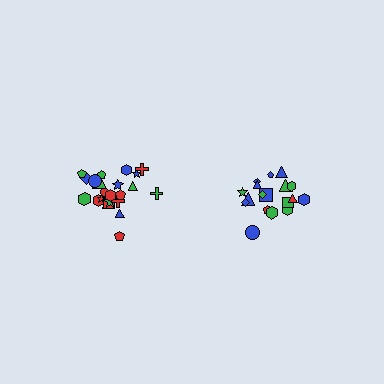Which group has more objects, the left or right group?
The left group.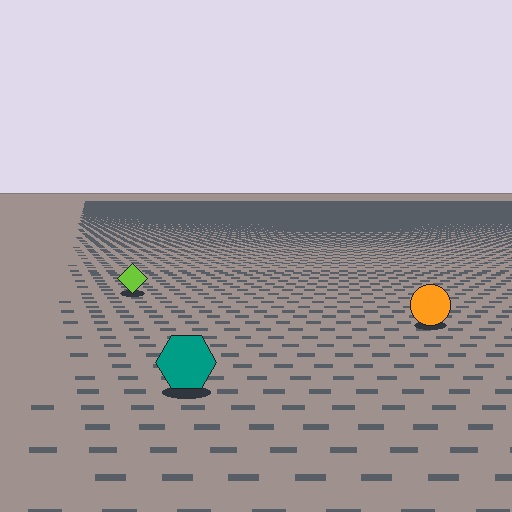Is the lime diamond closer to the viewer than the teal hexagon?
No. The teal hexagon is closer — you can tell from the texture gradient: the ground texture is coarser near it.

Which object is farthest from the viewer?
The lime diamond is farthest from the viewer. It appears smaller and the ground texture around it is denser.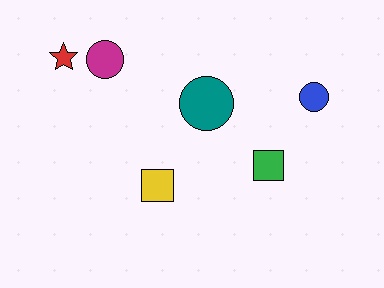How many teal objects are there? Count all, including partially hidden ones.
There is 1 teal object.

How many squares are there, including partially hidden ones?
There are 2 squares.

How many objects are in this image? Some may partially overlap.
There are 6 objects.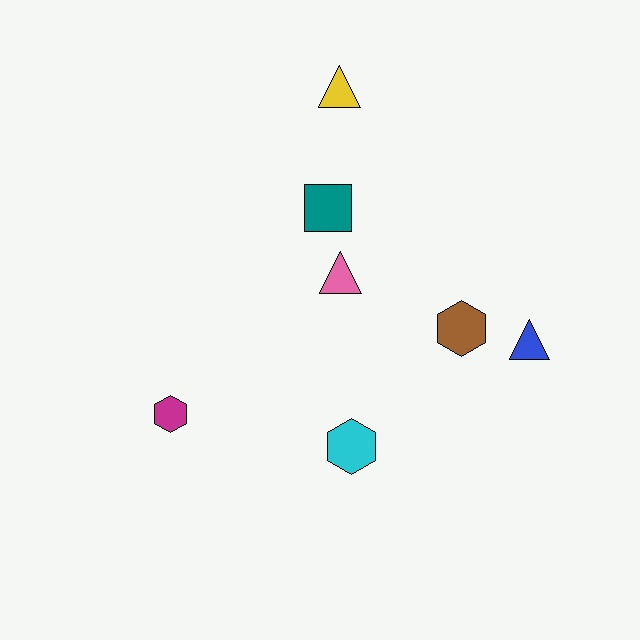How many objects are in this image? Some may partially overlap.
There are 7 objects.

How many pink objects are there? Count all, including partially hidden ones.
There is 1 pink object.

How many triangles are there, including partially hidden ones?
There are 3 triangles.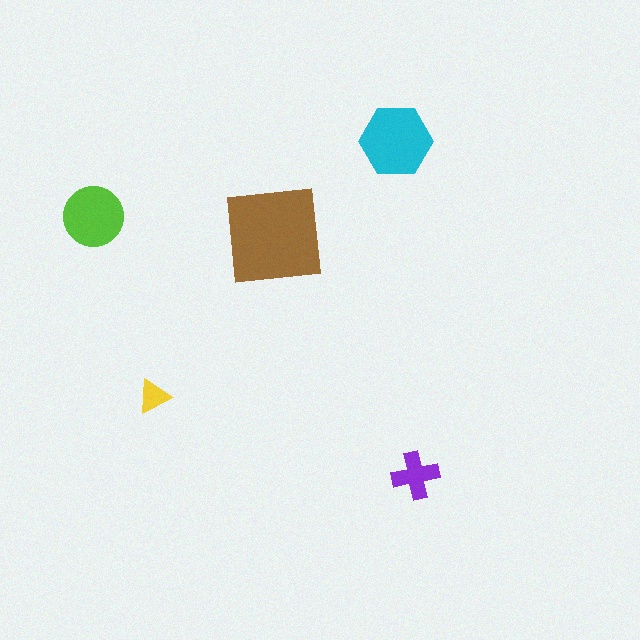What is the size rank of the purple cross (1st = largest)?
4th.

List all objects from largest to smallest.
The brown square, the cyan hexagon, the lime circle, the purple cross, the yellow triangle.